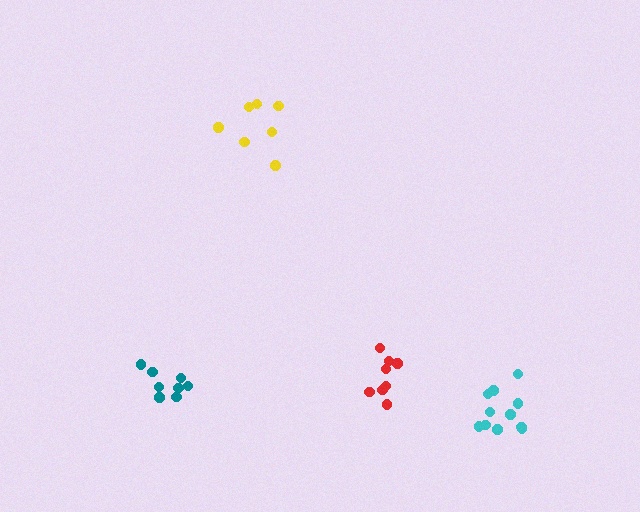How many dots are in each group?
Group 1: 7 dots, Group 2: 8 dots, Group 3: 11 dots, Group 4: 8 dots (34 total).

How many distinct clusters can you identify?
There are 4 distinct clusters.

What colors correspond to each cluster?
The clusters are colored: yellow, teal, cyan, red.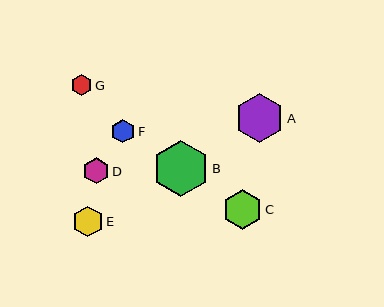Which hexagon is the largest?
Hexagon B is the largest with a size of approximately 56 pixels.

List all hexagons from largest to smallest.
From largest to smallest: B, A, C, E, D, F, G.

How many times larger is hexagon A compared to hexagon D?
Hexagon A is approximately 1.9 times the size of hexagon D.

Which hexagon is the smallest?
Hexagon G is the smallest with a size of approximately 21 pixels.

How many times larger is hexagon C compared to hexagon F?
Hexagon C is approximately 1.7 times the size of hexagon F.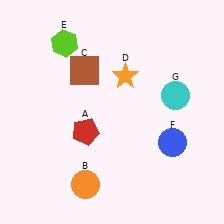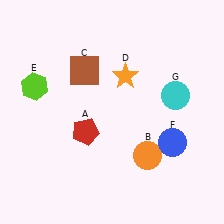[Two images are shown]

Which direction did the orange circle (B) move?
The orange circle (B) moved right.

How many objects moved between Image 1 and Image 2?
2 objects moved between the two images.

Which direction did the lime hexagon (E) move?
The lime hexagon (E) moved down.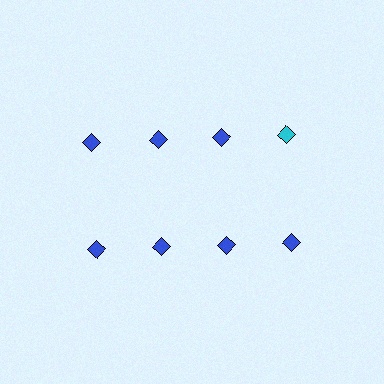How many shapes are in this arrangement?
There are 8 shapes arranged in a grid pattern.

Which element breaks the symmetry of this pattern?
The cyan diamond in the top row, second from right column breaks the symmetry. All other shapes are blue diamonds.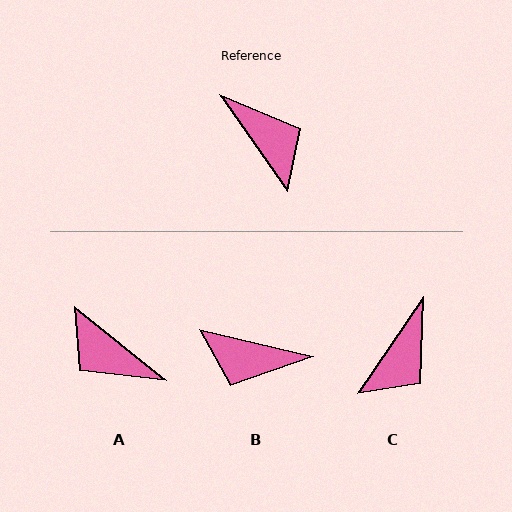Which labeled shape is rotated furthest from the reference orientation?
A, about 164 degrees away.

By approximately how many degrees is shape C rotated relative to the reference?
Approximately 69 degrees clockwise.